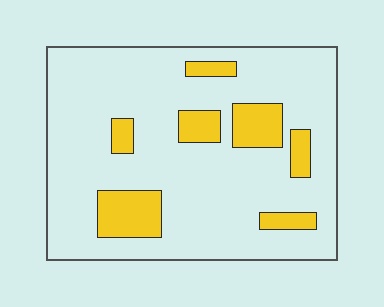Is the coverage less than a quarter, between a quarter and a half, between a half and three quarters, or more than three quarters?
Less than a quarter.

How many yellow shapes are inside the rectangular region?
7.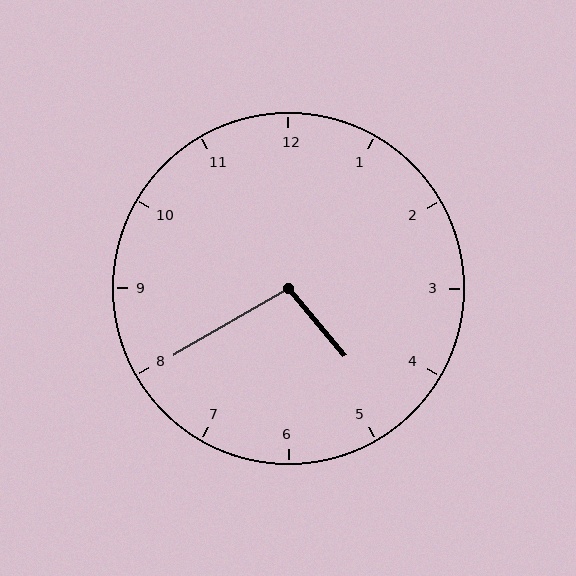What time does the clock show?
4:40.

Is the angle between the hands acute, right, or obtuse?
It is obtuse.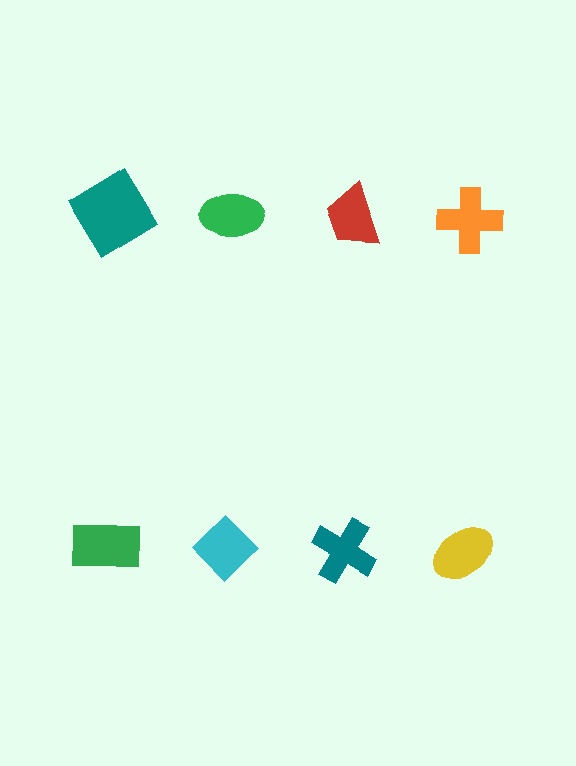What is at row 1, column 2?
A green ellipse.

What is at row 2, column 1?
A green rectangle.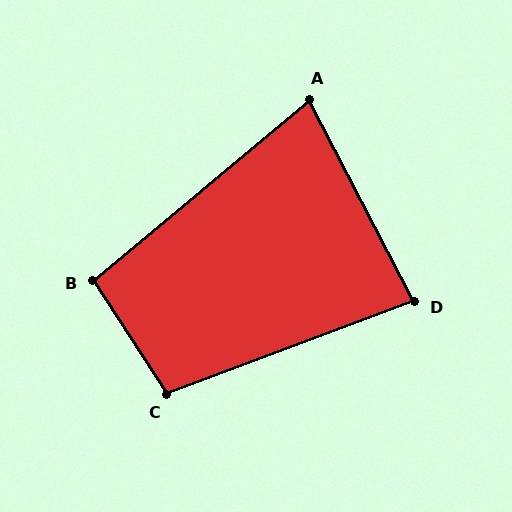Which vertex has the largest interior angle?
C, at approximately 102 degrees.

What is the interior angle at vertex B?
Approximately 97 degrees (obtuse).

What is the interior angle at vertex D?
Approximately 83 degrees (acute).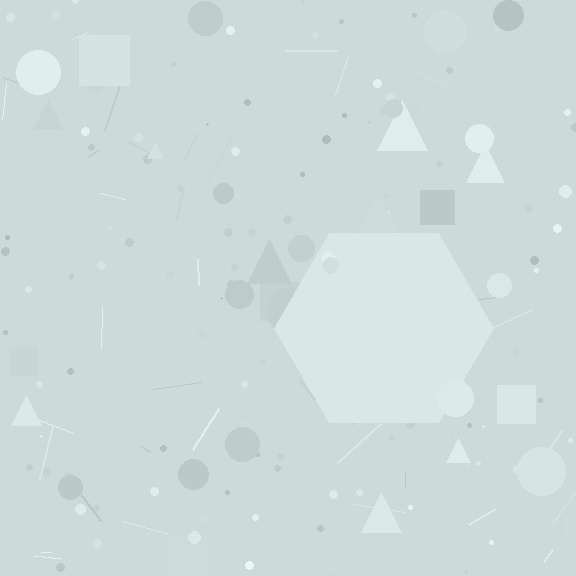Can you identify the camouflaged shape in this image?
The camouflaged shape is a hexagon.